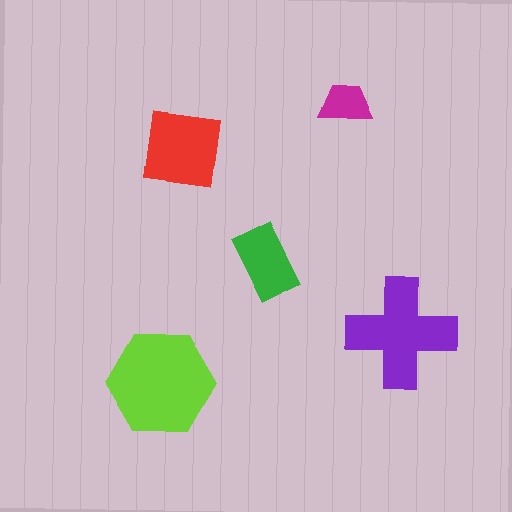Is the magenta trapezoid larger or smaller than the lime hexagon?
Smaller.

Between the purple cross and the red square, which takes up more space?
The purple cross.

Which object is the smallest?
The magenta trapezoid.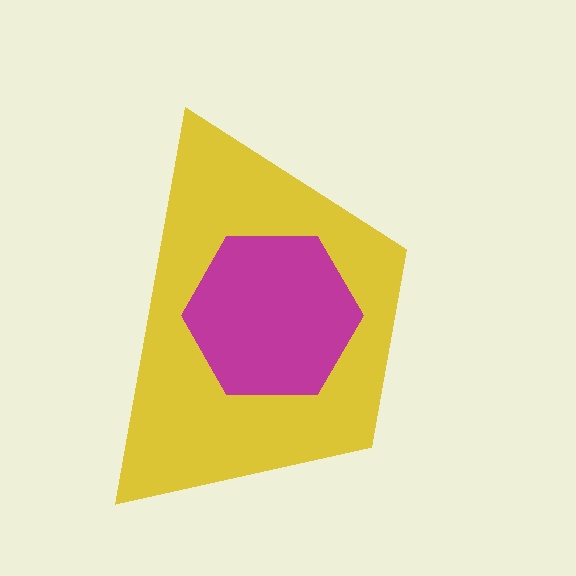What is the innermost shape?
The magenta hexagon.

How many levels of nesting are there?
2.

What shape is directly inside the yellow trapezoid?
The magenta hexagon.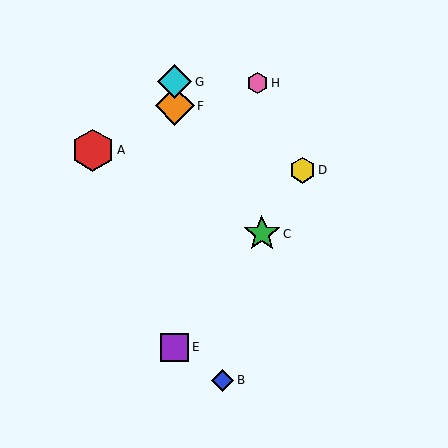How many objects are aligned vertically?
3 objects (E, F, G) are aligned vertically.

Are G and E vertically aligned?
Yes, both are at x≈175.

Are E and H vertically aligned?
No, E is at x≈175 and H is at x≈257.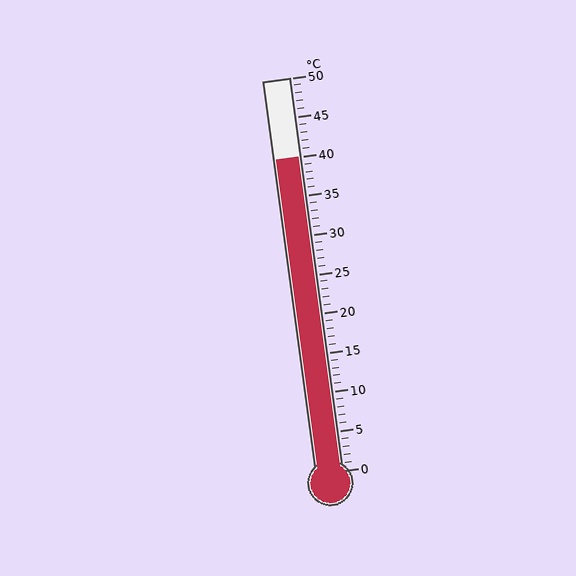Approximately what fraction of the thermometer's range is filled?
The thermometer is filled to approximately 80% of its range.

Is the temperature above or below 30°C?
The temperature is above 30°C.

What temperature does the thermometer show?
The thermometer shows approximately 40°C.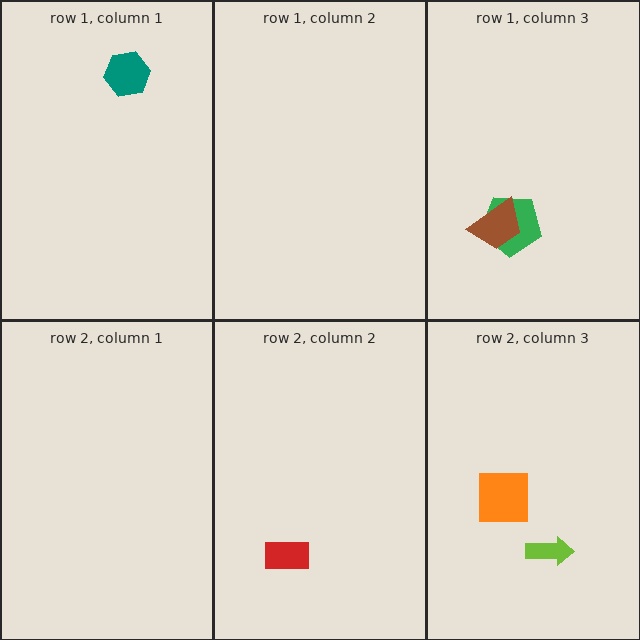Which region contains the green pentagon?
The row 1, column 3 region.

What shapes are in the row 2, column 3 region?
The lime arrow, the orange square.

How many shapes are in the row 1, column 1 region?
1.